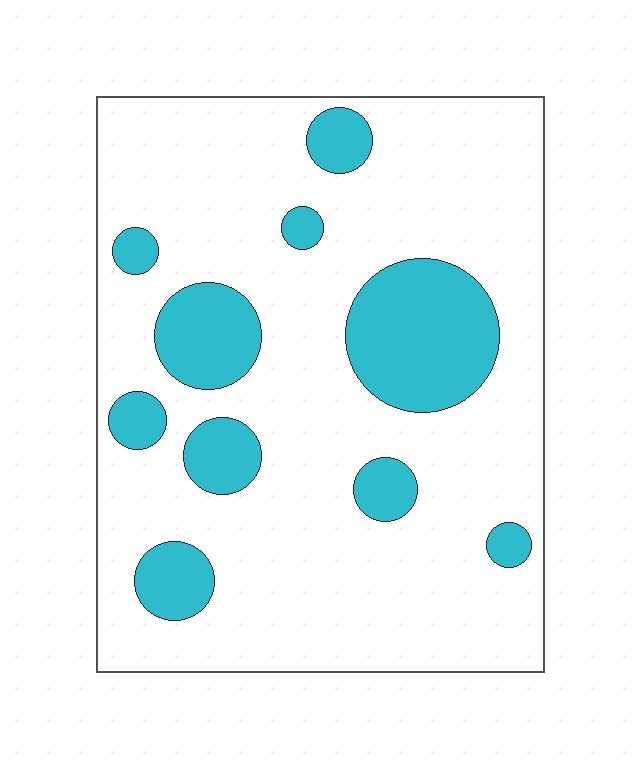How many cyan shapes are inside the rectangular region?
10.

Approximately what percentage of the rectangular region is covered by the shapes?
Approximately 20%.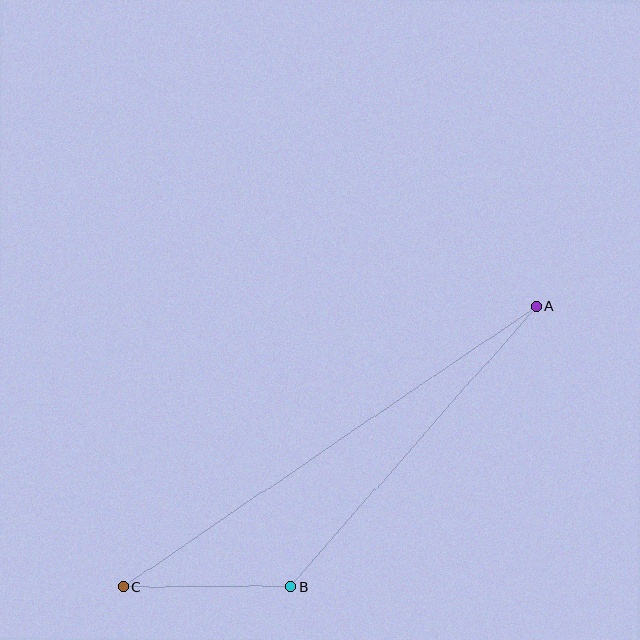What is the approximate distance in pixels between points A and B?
The distance between A and B is approximately 373 pixels.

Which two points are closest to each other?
Points B and C are closest to each other.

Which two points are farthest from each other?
Points A and C are farthest from each other.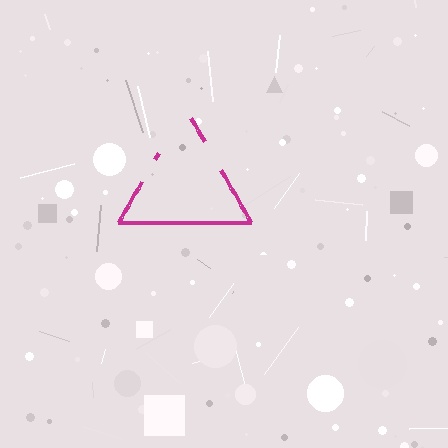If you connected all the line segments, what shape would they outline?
They would outline a triangle.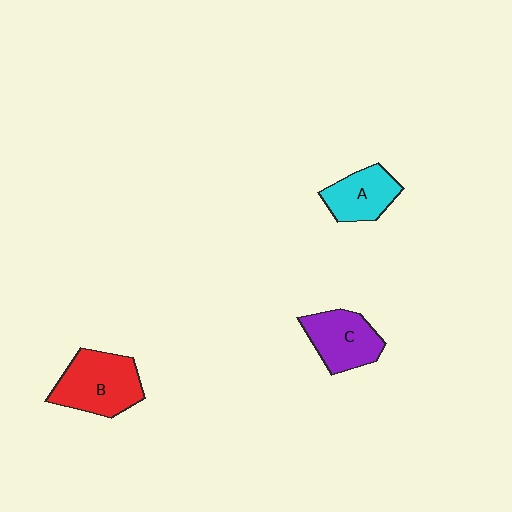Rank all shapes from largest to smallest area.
From largest to smallest: B (red), C (purple), A (cyan).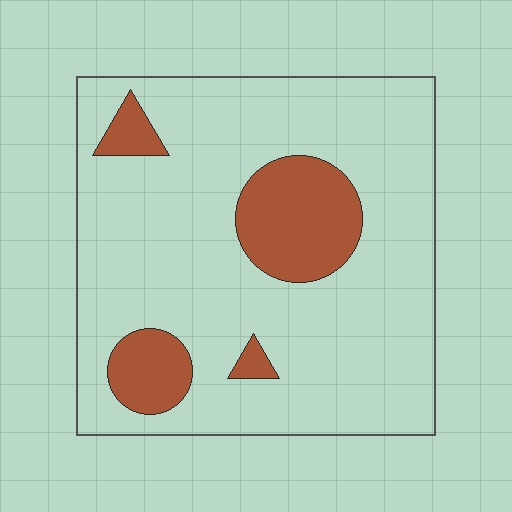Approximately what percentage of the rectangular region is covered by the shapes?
Approximately 15%.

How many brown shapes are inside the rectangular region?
4.